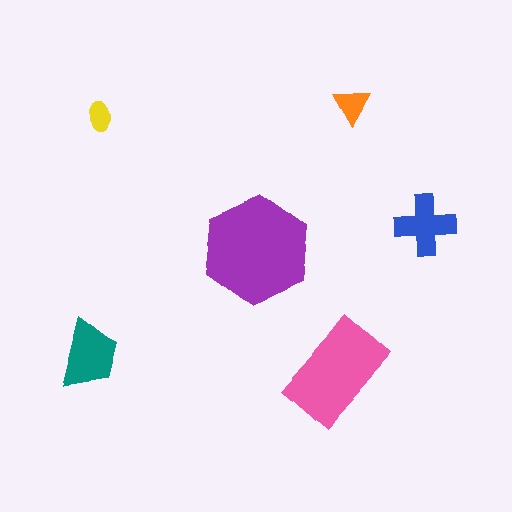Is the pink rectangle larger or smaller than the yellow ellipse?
Larger.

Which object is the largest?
The purple hexagon.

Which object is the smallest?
The yellow ellipse.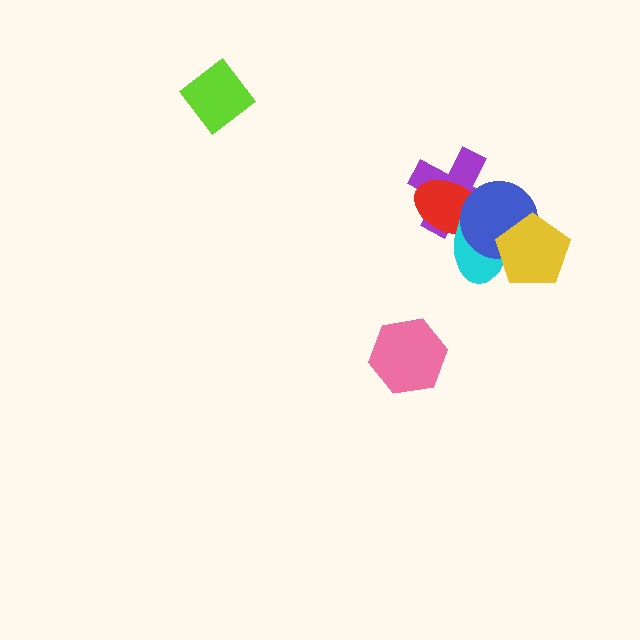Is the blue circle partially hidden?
Yes, it is partially covered by another shape.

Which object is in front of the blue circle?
The yellow pentagon is in front of the blue circle.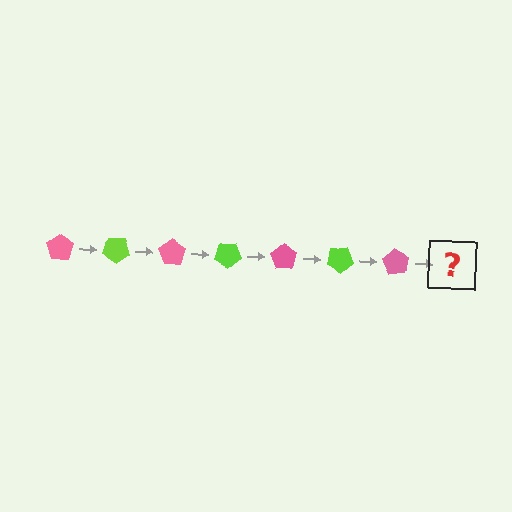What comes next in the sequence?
The next element should be a lime pentagon, rotated 245 degrees from the start.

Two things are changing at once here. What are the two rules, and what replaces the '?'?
The two rules are that it rotates 35 degrees each step and the color cycles through pink and lime. The '?' should be a lime pentagon, rotated 245 degrees from the start.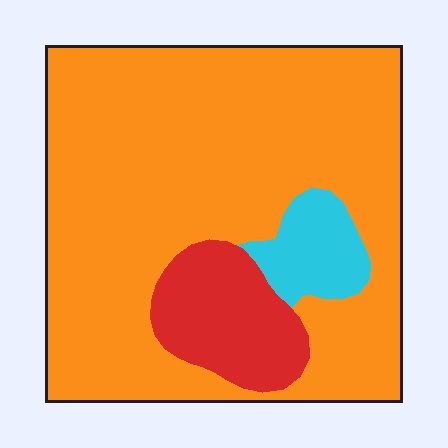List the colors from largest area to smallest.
From largest to smallest: orange, red, cyan.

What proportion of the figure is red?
Red covers roughly 15% of the figure.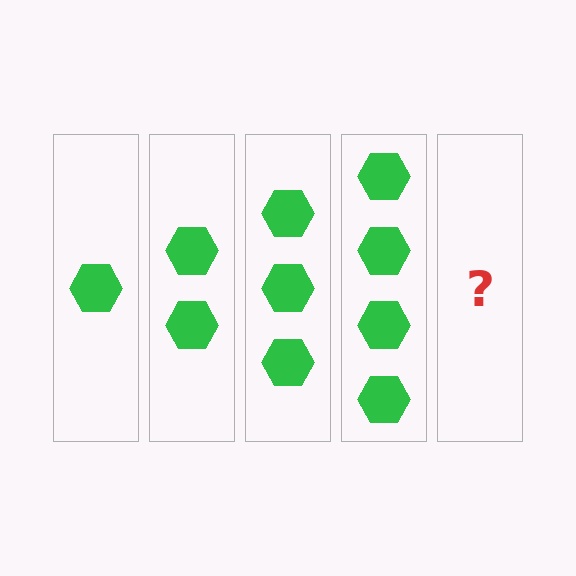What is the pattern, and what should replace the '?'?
The pattern is that each step adds one more hexagon. The '?' should be 5 hexagons.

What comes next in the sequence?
The next element should be 5 hexagons.